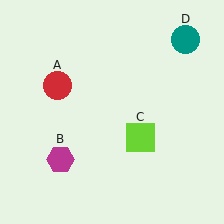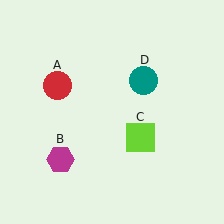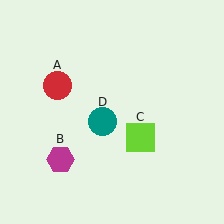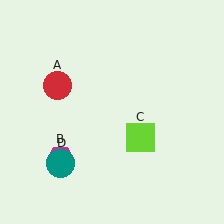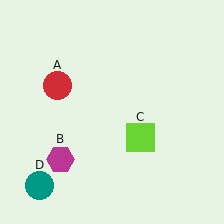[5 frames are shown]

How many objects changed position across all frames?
1 object changed position: teal circle (object D).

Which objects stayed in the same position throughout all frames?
Red circle (object A) and magenta hexagon (object B) and lime square (object C) remained stationary.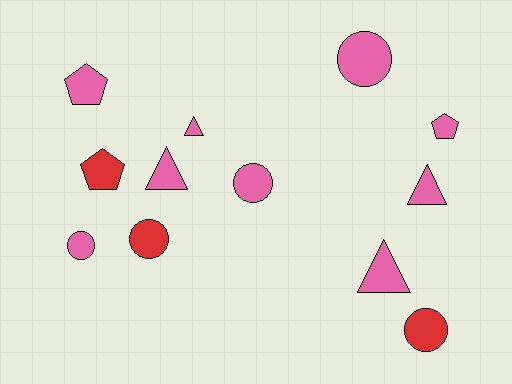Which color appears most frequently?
Pink, with 9 objects.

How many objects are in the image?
There are 12 objects.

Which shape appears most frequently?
Circle, with 5 objects.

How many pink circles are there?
There are 3 pink circles.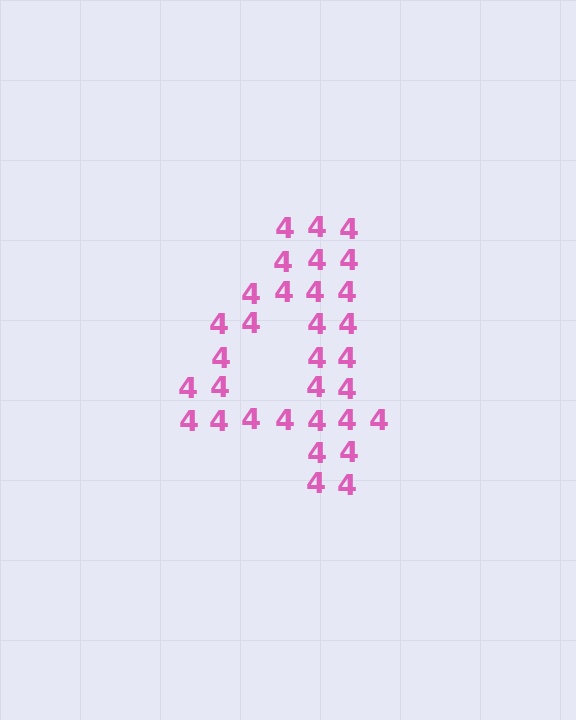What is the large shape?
The large shape is the digit 4.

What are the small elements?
The small elements are digit 4's.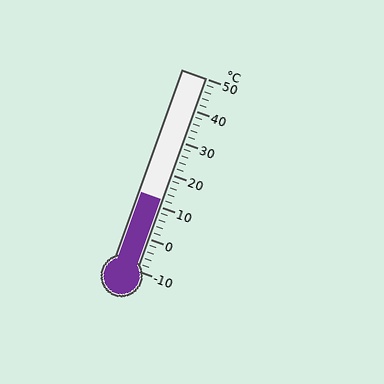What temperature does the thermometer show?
The thermometer shows approximately 12°C.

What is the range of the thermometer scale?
The thermometer scale ranges from -10°C to 50°C.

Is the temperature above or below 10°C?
The temperature is above 10°C.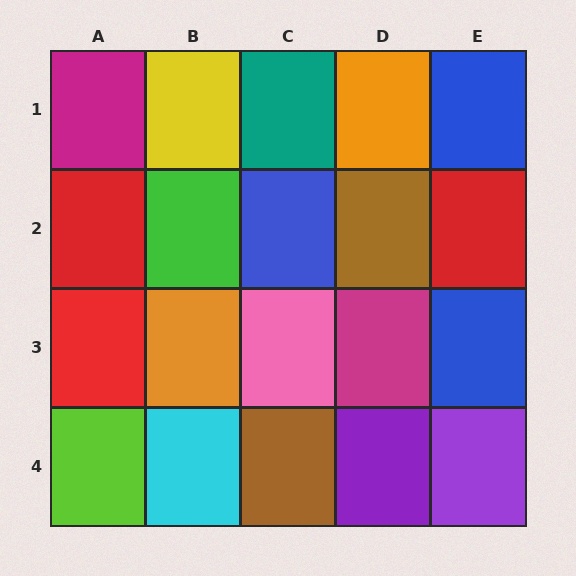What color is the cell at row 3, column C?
Pink.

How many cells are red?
3 cells are red.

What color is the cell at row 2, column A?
Red.